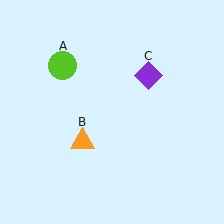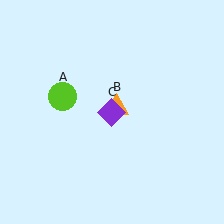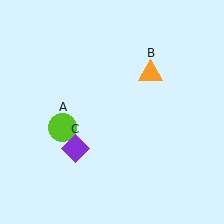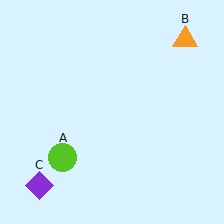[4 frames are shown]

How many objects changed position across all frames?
3 objects changed position: lime circle (object A), orange triangle (object B), purple diamond (object C).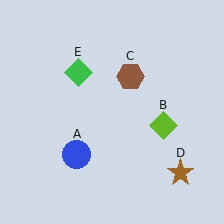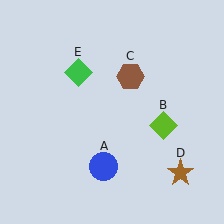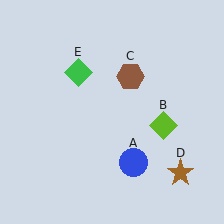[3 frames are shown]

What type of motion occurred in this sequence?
The blue circle (object A) rotated counterclockwise around the center of the scene.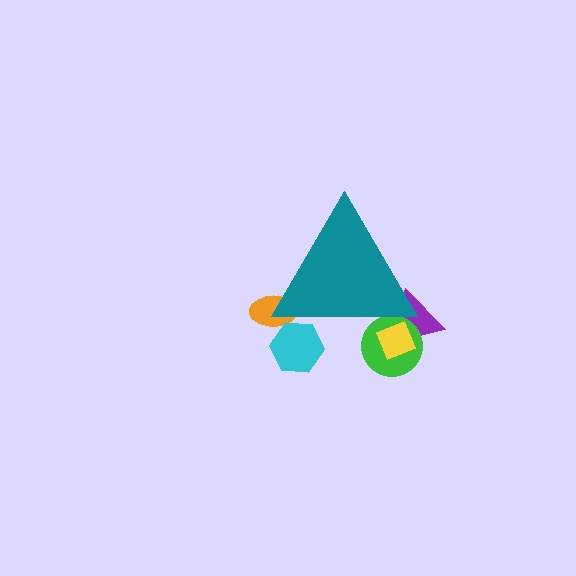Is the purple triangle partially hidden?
Yes, the purple triangle is partially hidden behind the teal triangle.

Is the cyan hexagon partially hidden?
Yes, the cyan hexagon is partially hidden behind the teal triangle.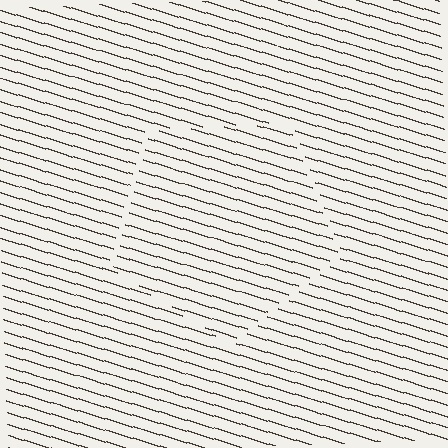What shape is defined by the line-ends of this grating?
An illusory pentagon. The interior of the shape contains the same grating, shifted by half a period — the contour is defined by the phase discontinuity where line-ends from the inner and outer gratings abut.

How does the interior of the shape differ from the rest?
The interior of the shape contains the same grating, shifted by half a period — the contour is defined by the phase discontinuity where line-ends from the inner and outer gratings abut.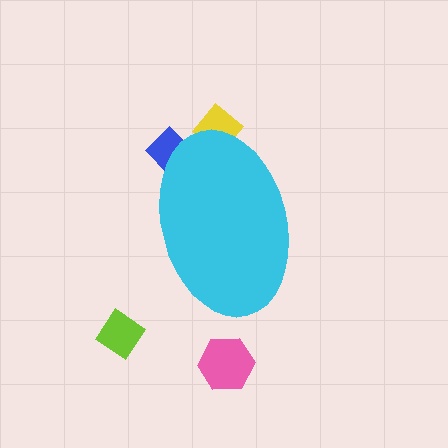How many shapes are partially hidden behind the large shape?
2 shapes are partially hidden.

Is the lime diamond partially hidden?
No, the lime diamond is fully visible.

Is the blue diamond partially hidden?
Yes, the blue diamond is partially hidden behind the cyan ellipse.